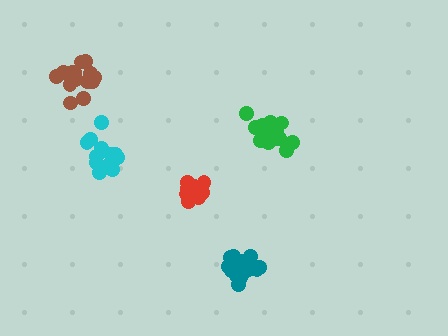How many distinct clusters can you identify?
There are 5 distinct clusters.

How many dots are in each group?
Group 1: 17 dots, Group 2: 12 dots, Group 3: 13 dots, Group 4: 18 dots, Group 5: 15 dots (75 total).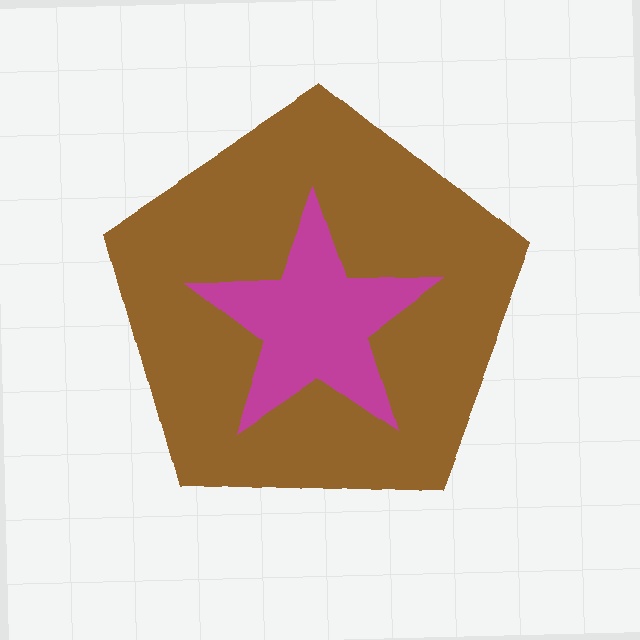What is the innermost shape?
The magenta star.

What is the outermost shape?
The brown pentagon.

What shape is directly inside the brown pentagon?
The magenta star.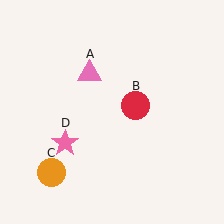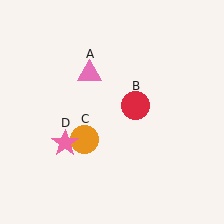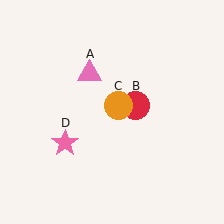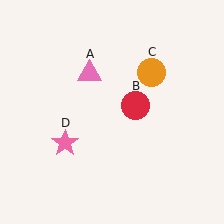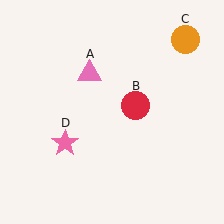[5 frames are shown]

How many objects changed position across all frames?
1 object changed position: orange circle (object C).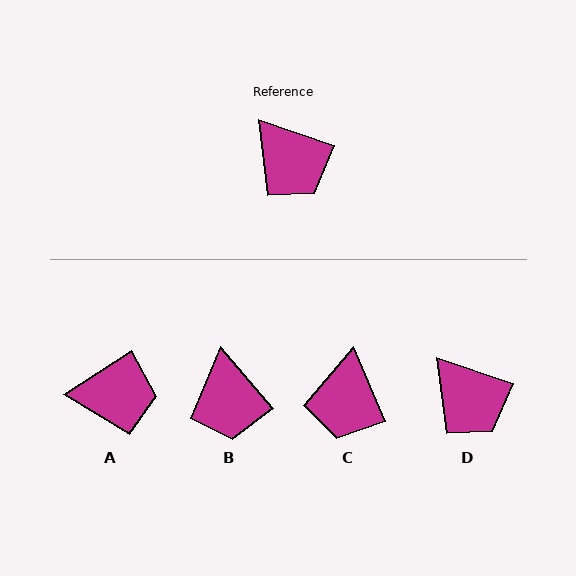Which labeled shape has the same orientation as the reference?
D.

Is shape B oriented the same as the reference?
No, it is off by about 30 degrees.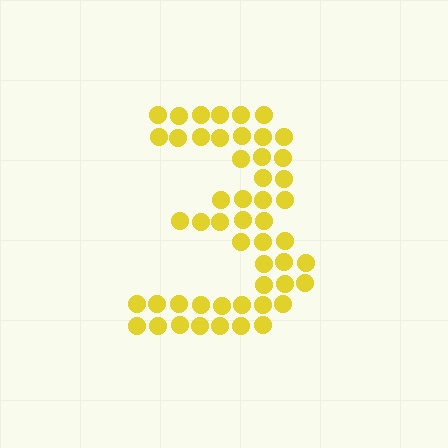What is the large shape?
The large shape is the digit 3.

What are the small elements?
The small elements are circles.